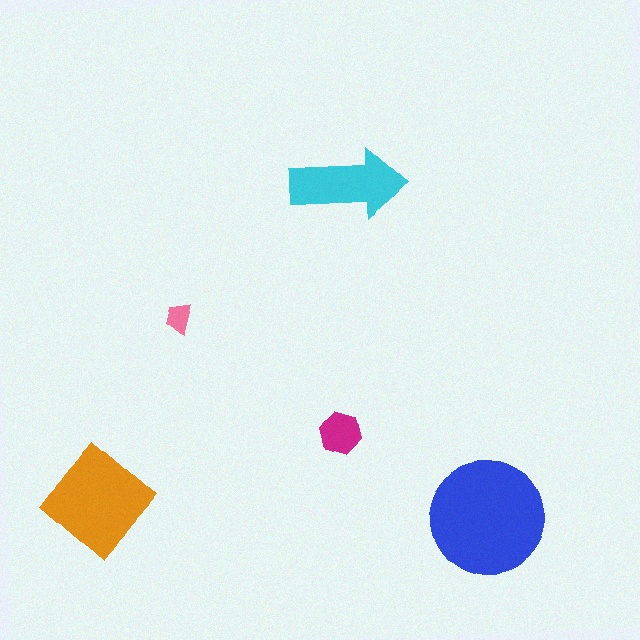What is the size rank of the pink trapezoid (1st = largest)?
5th.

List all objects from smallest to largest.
The pink trapezoid, the magenta hexagon, the cyan arrow, the orange diamond, the blue circle.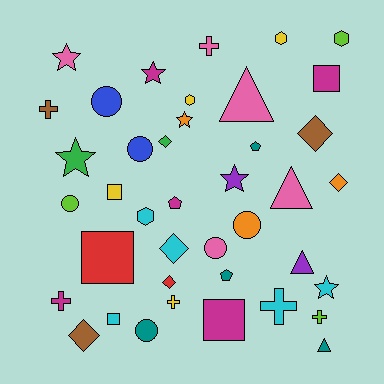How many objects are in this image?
There are 40 objects.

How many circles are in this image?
There are 6 circles.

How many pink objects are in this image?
There are 5 pink objects.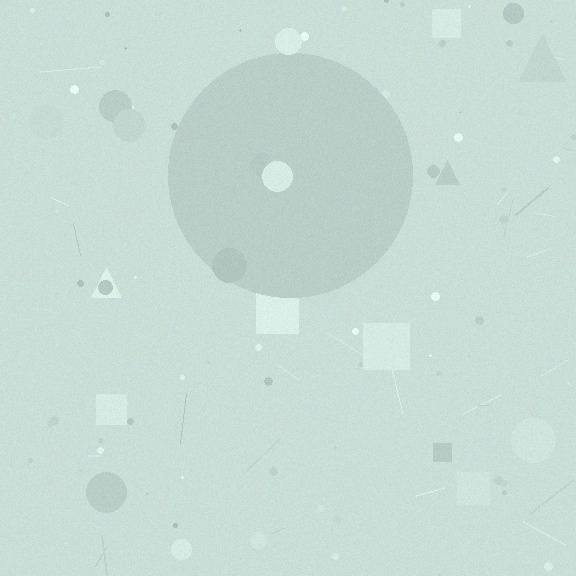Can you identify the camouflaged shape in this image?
The camouflaged shape is a circle.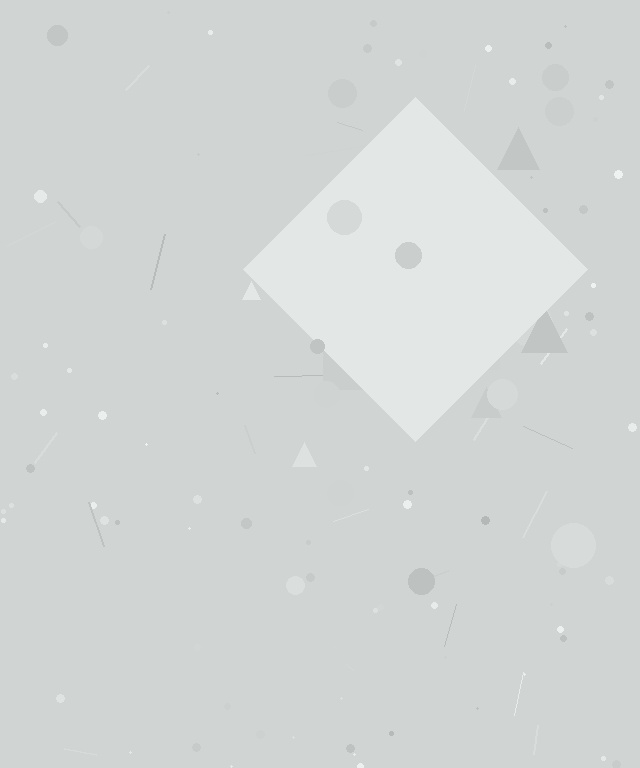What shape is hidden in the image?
A diamond is hidden in the image.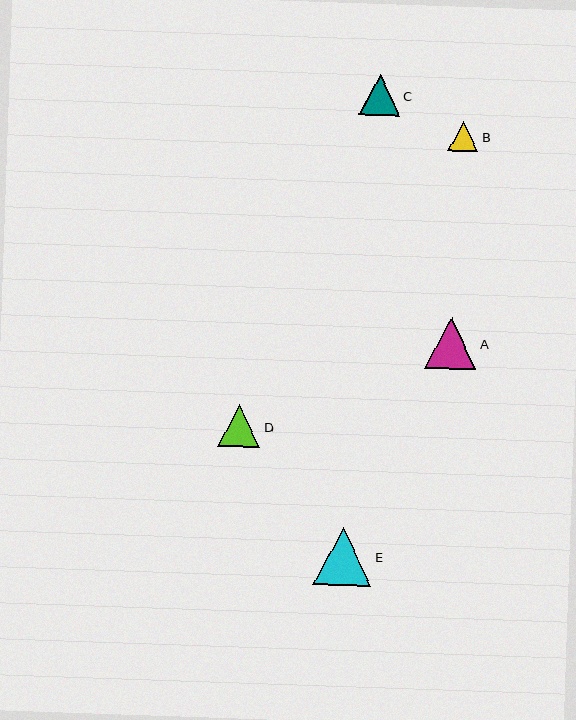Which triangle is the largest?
Triangle E is the largest with a size of approximately 58 pixels.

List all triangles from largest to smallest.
From largest to smallest: E, A, D, C, B.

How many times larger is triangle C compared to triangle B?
Triangle C is approximately 1.4 times the size of triangle B.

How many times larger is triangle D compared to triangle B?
Triangle D is approximately 1.4 times the size of triangle B.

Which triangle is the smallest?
Triangle B is the smallest with a size of approximately 30 pixels.